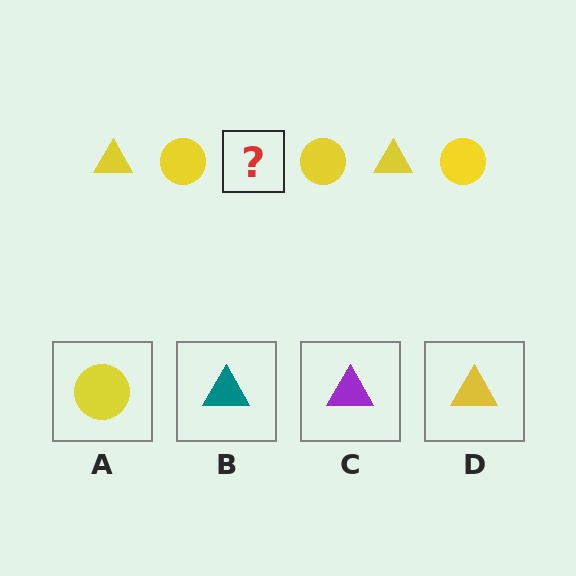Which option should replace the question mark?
Option D.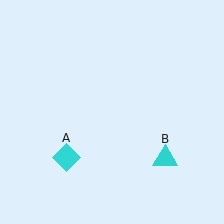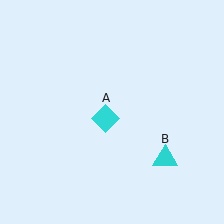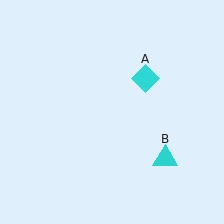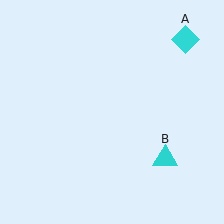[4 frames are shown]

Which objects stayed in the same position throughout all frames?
Cyan triangle (object B) remained stationary.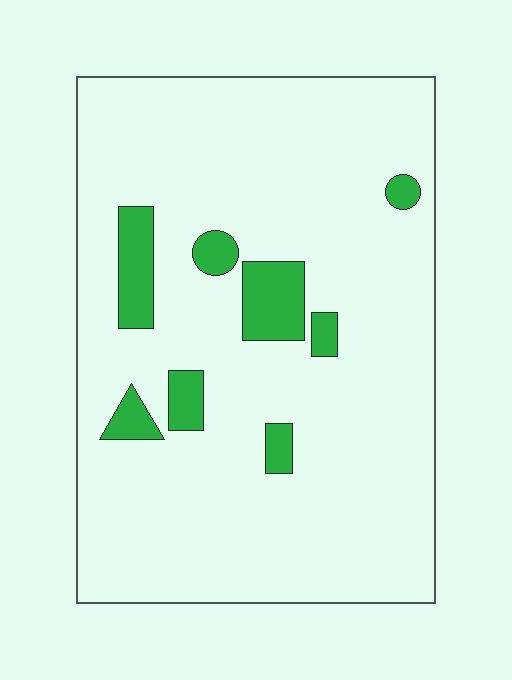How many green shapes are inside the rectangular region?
8.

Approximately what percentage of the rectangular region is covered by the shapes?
Approximately 10%.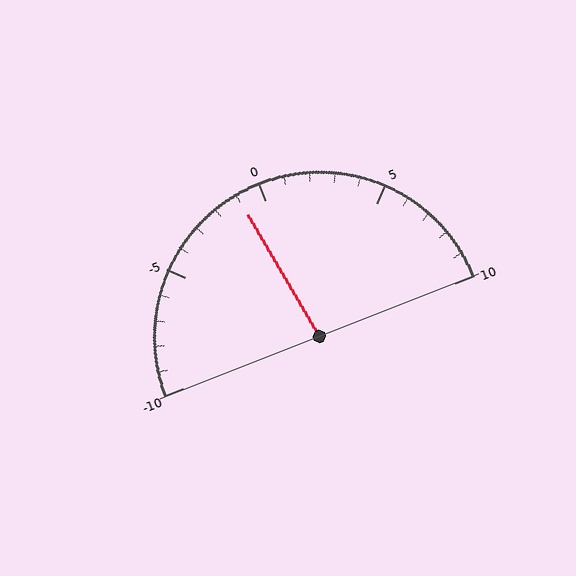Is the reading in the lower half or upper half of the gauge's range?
The reading is in the lower half of the range (-10 to 10).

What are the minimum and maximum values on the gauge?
The gauge ranges from -10 to 10.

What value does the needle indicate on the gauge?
The needle indicates approximately -1.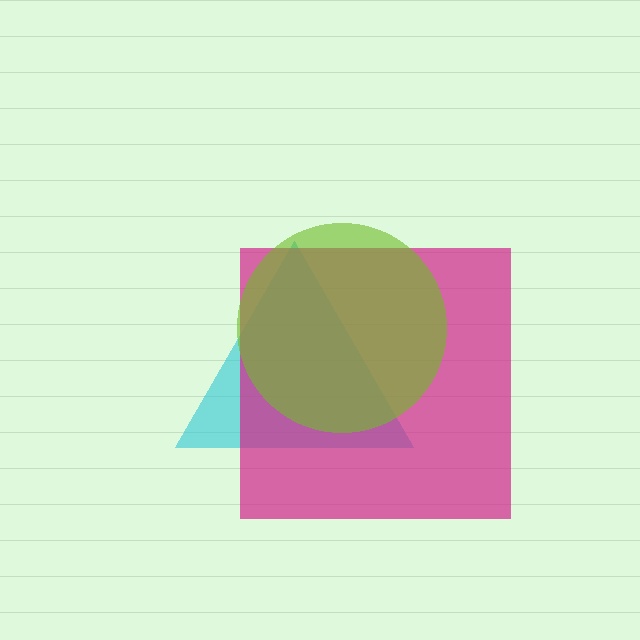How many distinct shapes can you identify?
There are 3 distinct shapes: a cyan triangle, a magenta square, a lime circle.